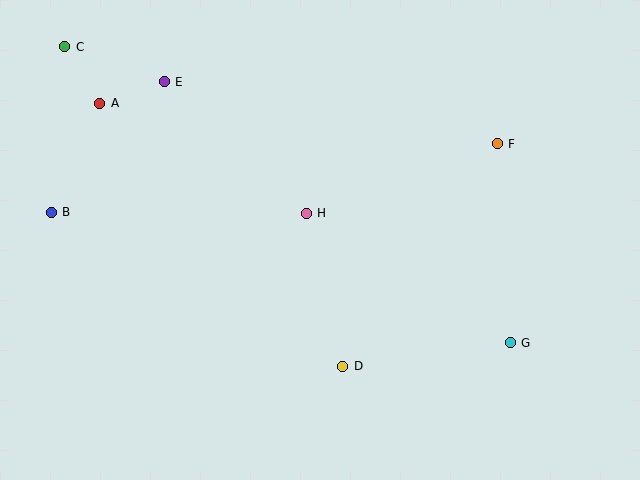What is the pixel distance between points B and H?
The distance between B and H is 255 pixels.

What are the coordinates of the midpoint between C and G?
The midpoint between C and G is at (288, 195).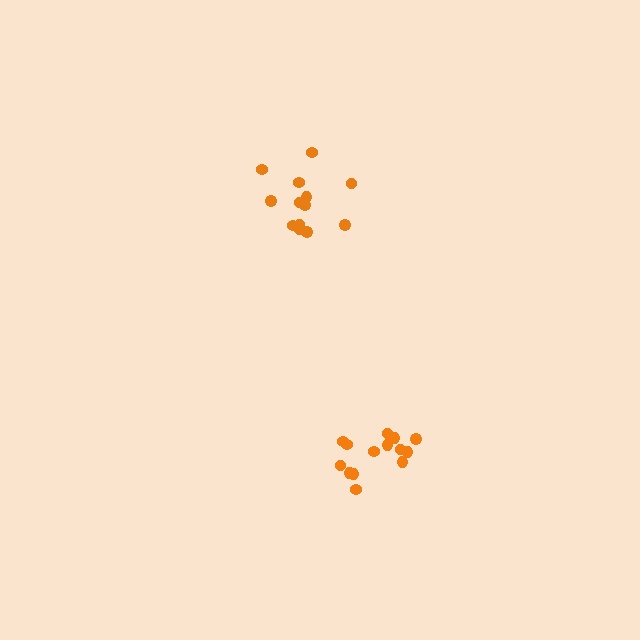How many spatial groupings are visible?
There are 2 spatial groupings.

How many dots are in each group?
Group 1: 13 dots, Group 2: 14 dots (27 total).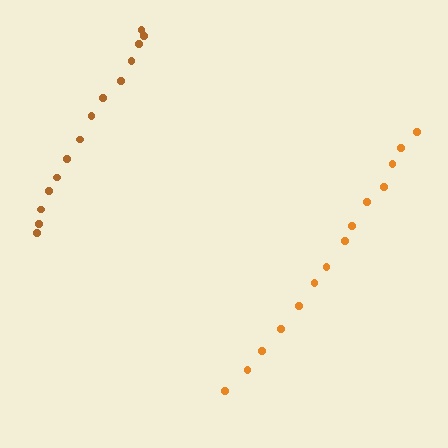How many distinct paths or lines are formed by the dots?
There are 2 distinct paths.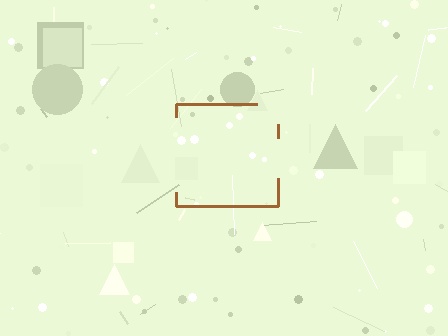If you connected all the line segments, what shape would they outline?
They would outline a square.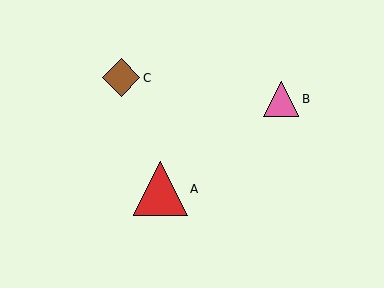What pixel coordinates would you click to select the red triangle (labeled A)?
Click at (160, 189) to select the red triangle A.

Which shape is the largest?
The red triangle (labeled A) is the largest.